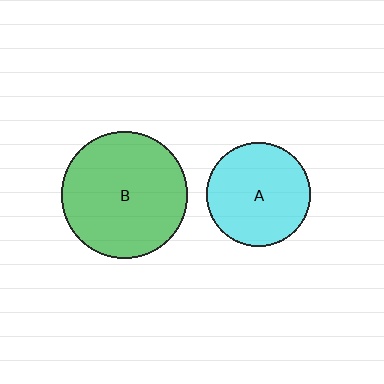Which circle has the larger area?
Circle B (green).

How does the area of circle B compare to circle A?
Approximately 1.5 times.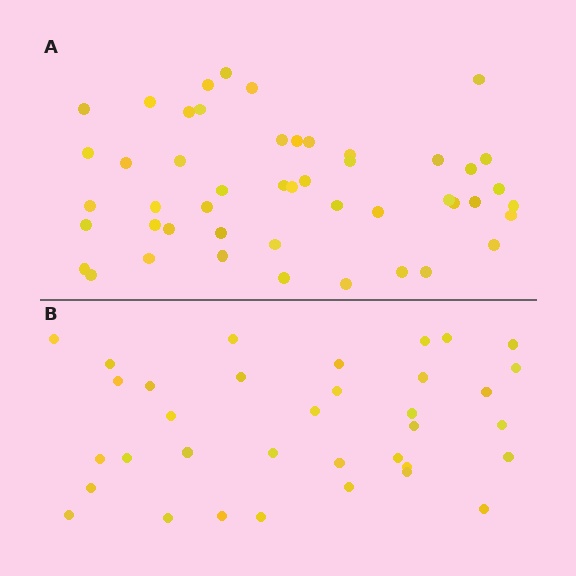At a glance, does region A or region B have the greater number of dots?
Region A (the top region) has more dots.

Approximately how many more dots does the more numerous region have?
Region A has approximately 15 more dots than region B.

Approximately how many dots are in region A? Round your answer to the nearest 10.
About 50 dots. (The exact count is 48, which rounds to 50.)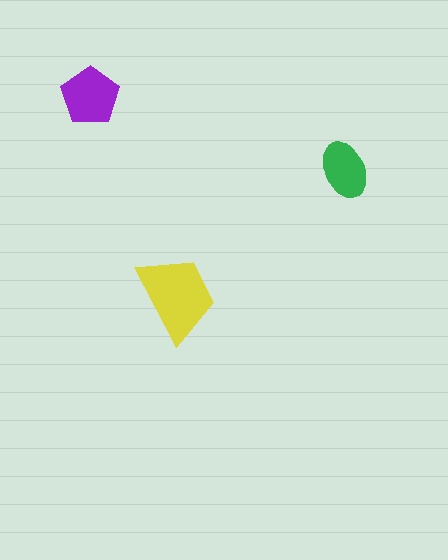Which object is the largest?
The yellow trapezoid.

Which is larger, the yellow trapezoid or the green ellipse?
The yellow trapezoid.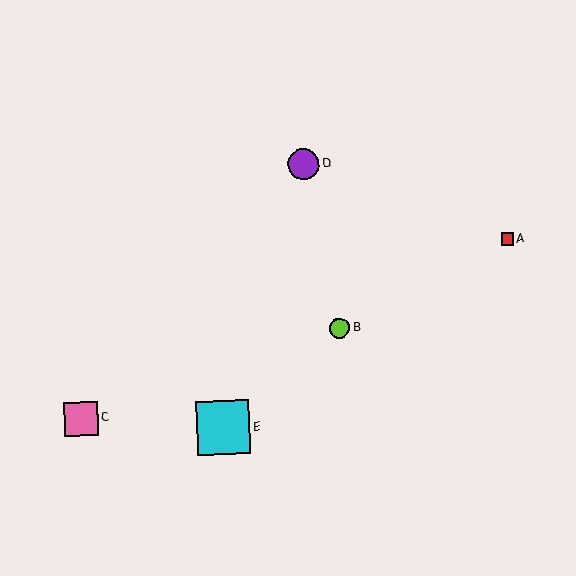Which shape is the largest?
The cyan square (labeled E) is the largest.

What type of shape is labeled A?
Shape A is a red square.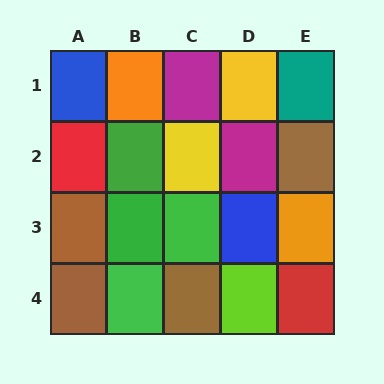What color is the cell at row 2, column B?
Green.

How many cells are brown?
4 cells are brown.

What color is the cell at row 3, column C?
Green.